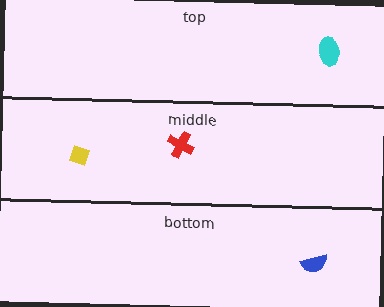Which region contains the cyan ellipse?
The top region.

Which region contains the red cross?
The middle region.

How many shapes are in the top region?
1.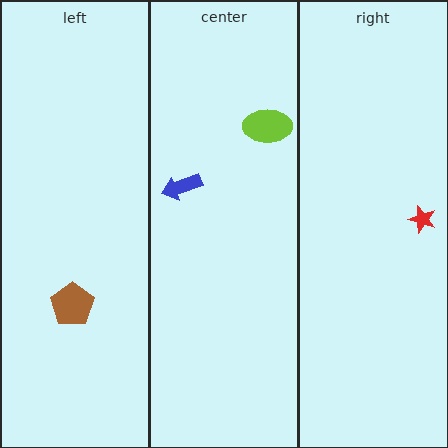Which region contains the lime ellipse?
The center region.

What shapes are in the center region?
The blue arrow, the lime ellipse.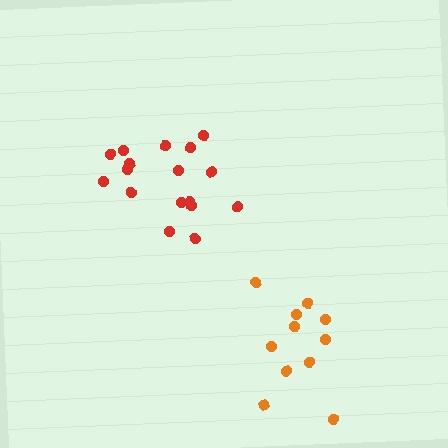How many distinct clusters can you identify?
There are 2 distinct clusters.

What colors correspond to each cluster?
The clusters are colored: orange, red.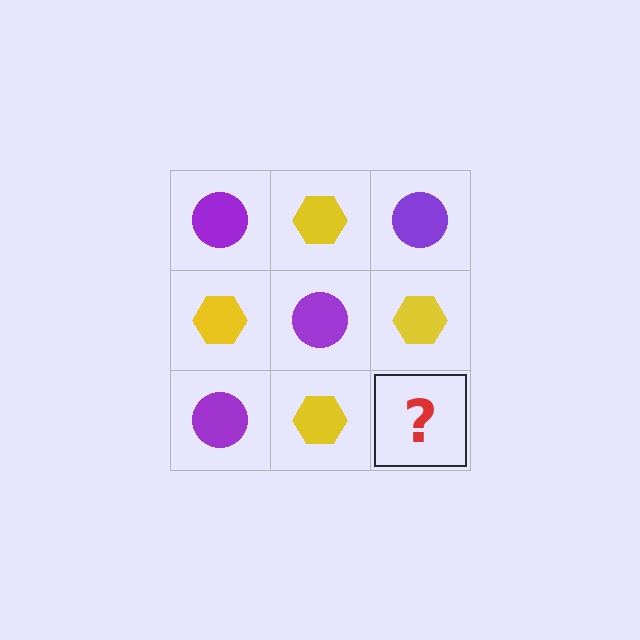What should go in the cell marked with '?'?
The missing cell should contain a purple circle.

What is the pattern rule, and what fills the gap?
The rule is that it alternates purple circle and yellow hexagon in a checkerboard pattern. The gap should be filled with a purple circle.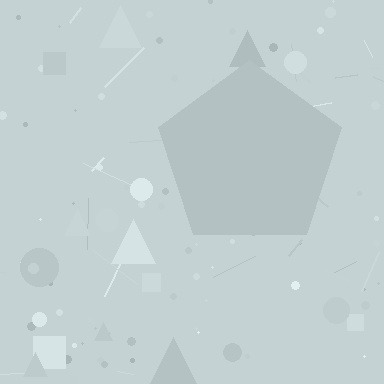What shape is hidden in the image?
A pentagon is hidden in the image.